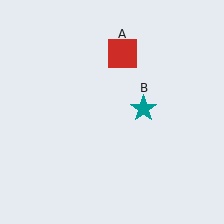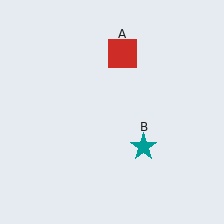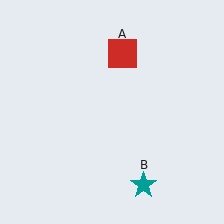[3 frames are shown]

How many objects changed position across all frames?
1 object changed position: teal star (object B).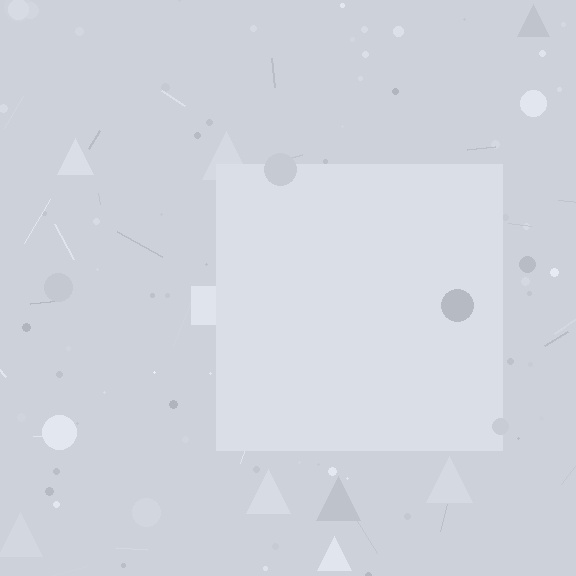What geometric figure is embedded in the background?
A square is embedded in the background.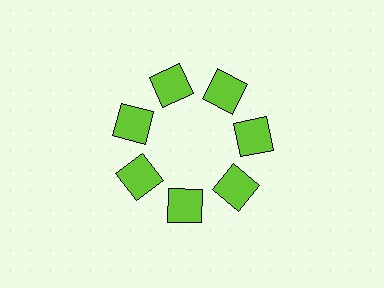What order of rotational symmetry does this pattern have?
This pattern has 7-fold rotational symmetry.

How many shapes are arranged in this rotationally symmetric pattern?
There are 7 shapes, arranged in 7 groups of 1.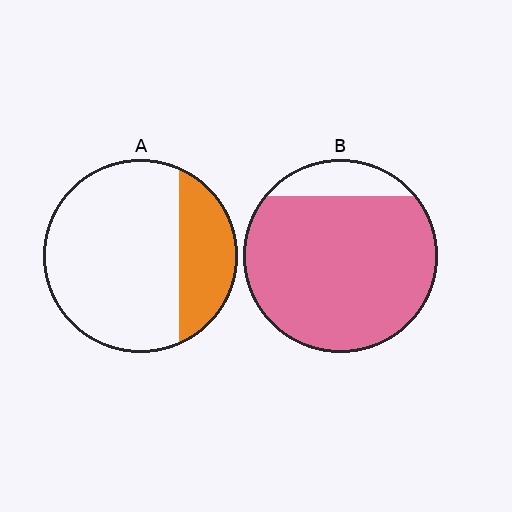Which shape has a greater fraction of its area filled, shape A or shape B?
Shape B.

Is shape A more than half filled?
No.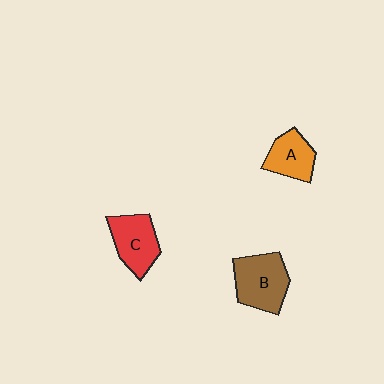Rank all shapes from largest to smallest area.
From largest to smallest: B (brown), C (red), A (orange).